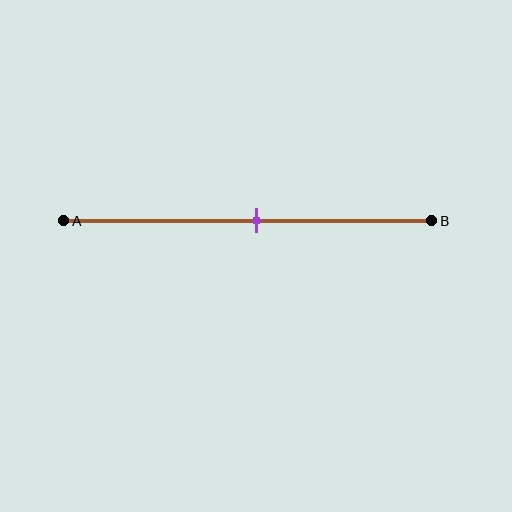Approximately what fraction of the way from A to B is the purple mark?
The purple mark is approximately 55% of the way from A to B.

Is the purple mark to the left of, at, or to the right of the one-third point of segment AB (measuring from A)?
The purple mark is to the right of the one-third point of segment AB.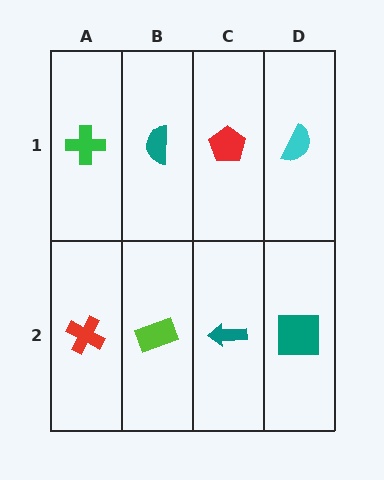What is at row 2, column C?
A teal arrow.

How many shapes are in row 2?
4 shapes.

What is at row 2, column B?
A lime rectangle.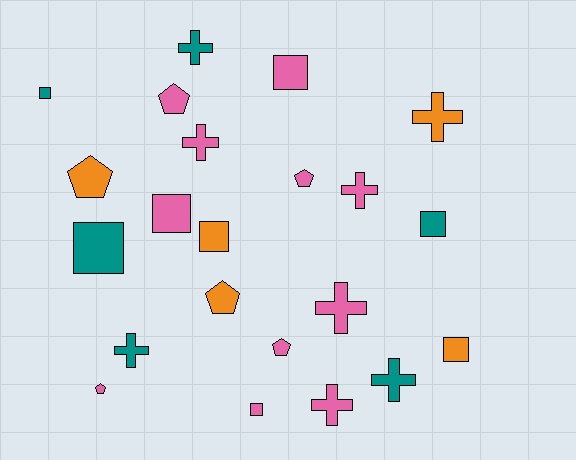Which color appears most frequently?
Pink, with 11 objects.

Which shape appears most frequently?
Cross, with 8 objects.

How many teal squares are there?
There are 3 teal squares.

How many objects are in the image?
There are 22 objects.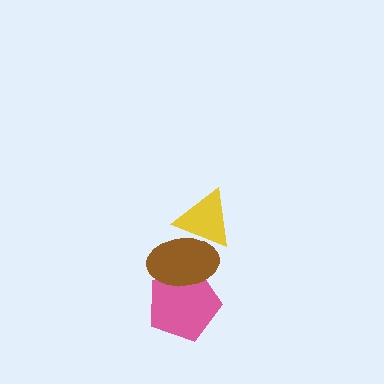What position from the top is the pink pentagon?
The pink pentagon is 3rd from the top.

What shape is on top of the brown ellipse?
The yellow triangle is on top of the brown ellipse.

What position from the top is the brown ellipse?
The brown ellipse is 2nd from the top.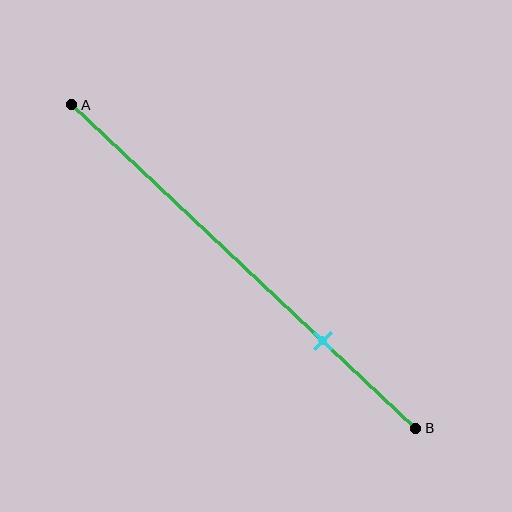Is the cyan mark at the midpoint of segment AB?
No, the mark is at about 75% from A, not at the 50% midpoint.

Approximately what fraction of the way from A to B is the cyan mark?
The cyan mark is approximately 75% of the way from A to B.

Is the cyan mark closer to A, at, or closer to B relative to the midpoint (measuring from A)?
The cyan mark is closer to point B than the midpoint of segment AB.